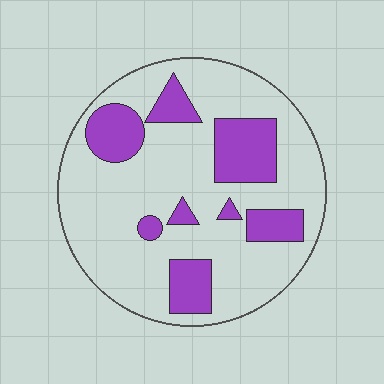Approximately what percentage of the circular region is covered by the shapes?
Approximately 25%.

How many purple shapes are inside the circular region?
8.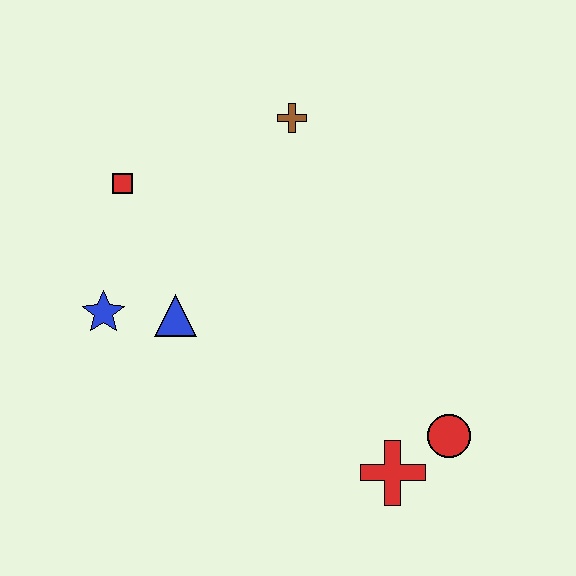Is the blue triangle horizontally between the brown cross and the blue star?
Yes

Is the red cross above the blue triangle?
No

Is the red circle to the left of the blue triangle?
No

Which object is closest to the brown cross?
The red square is closest to the brown cross.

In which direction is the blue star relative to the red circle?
The blue star is to the left of the red circle.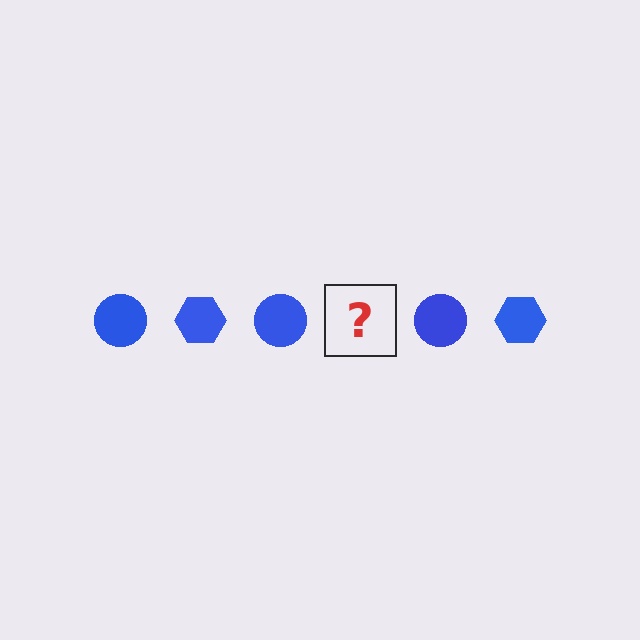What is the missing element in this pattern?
The missing element is a blue hexagon.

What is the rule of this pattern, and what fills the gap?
The rule is that the pattern cycles through circle, hexagon shapes in blue. The gap should be filled with a blue hexagon.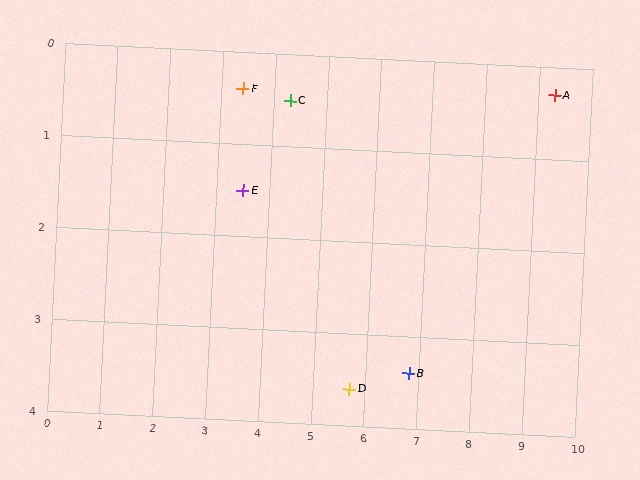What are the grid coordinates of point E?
Point E is at approximately (3.5, 1.5).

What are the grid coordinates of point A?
Point A is at approximately (9.3, 0.3).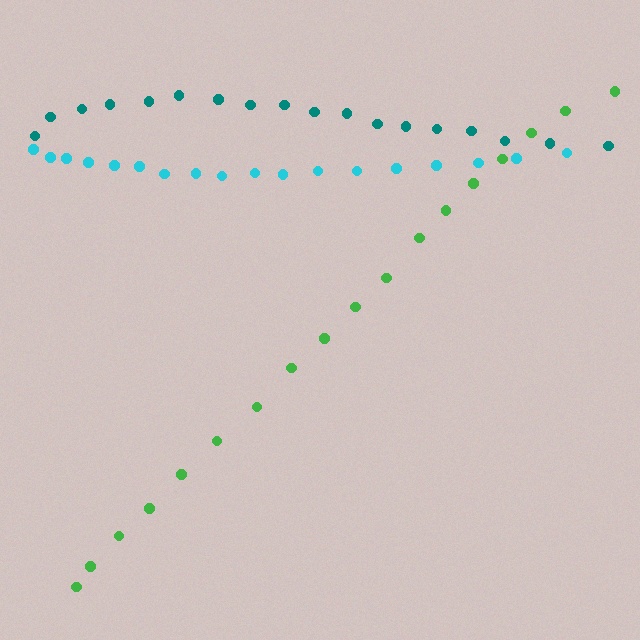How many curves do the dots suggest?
There are 3 distinct paths.